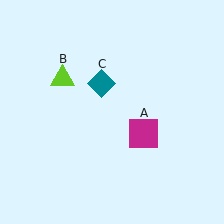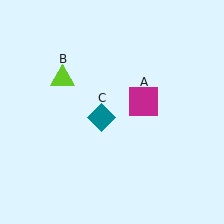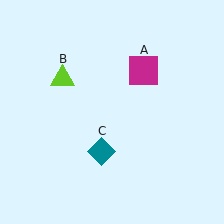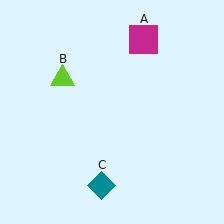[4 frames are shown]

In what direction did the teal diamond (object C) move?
The teal diamond (object C) moved down.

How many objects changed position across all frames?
2 objects changed position: magenta square (object A), teal diamond (object C).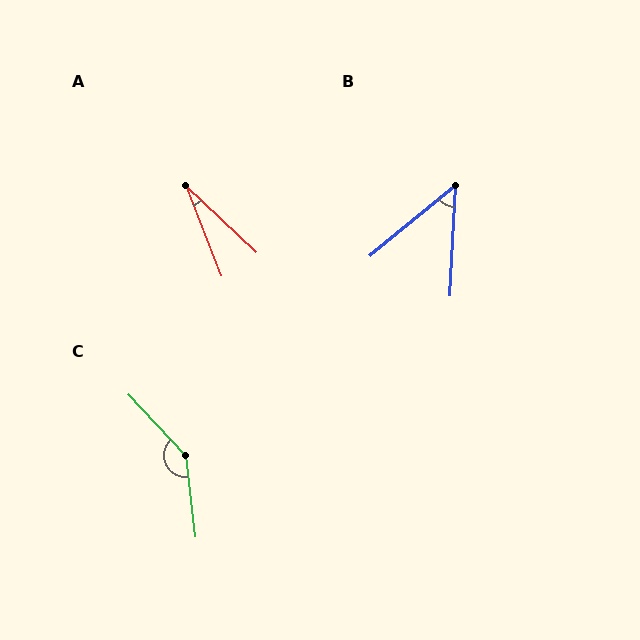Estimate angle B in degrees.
Approximately 48 degrees.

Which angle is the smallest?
A, at approximately 25 degrees.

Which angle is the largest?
C, at approximately 144 degrees.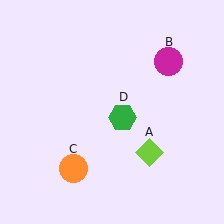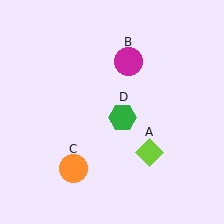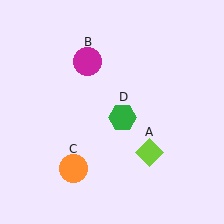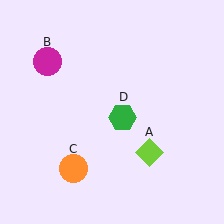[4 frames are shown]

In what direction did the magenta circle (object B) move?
The magenta circle (object B) moved left.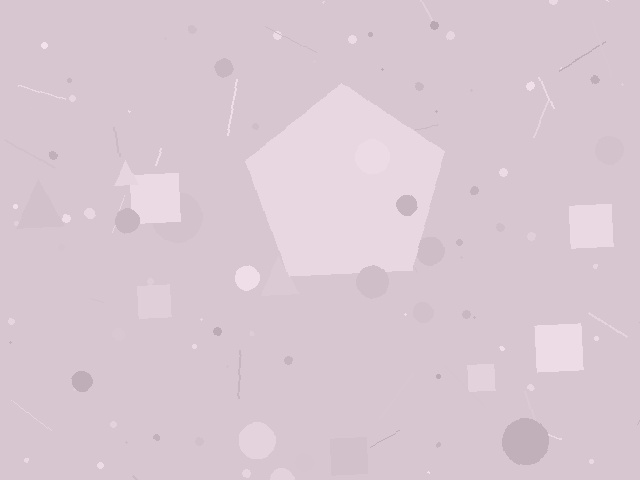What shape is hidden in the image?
A pentagon is hidden in the image.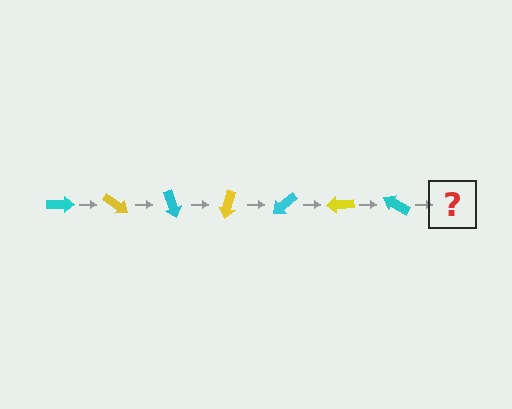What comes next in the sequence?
The next element should be a yellow arrow, rotated 245 degrees from the start.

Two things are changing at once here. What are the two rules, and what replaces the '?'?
The two rules are that it rotates 35 degrees each step and the color cycles through cyan and yellow. The '?' should be a yellow arrow, rotated 245 degrees from the start.